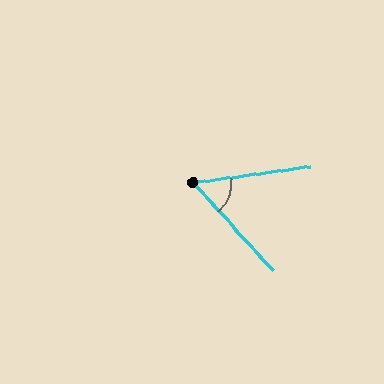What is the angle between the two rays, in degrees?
Approximately 56 degrees.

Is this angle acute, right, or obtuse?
It is acute.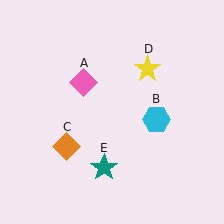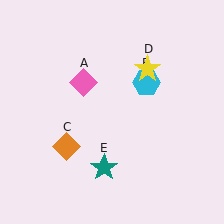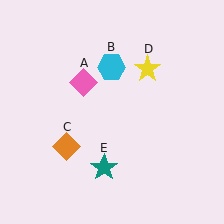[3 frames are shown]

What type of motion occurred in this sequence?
The cyan hexagon (object B) rotated counterclockwise around the center of the scene.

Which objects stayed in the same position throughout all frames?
Pink diamond (object A) and orange diamond (object C) and yellow star (object D) and teal star (object E) remained stationary.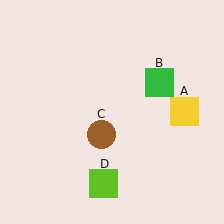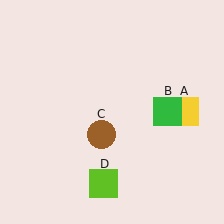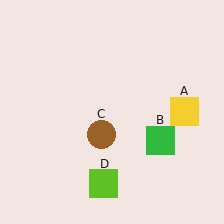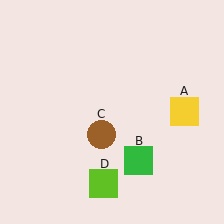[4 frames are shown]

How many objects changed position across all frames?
1 object changed position: green square (object B).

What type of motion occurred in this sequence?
The green square (object B) rotated clockwise around the center of the scene.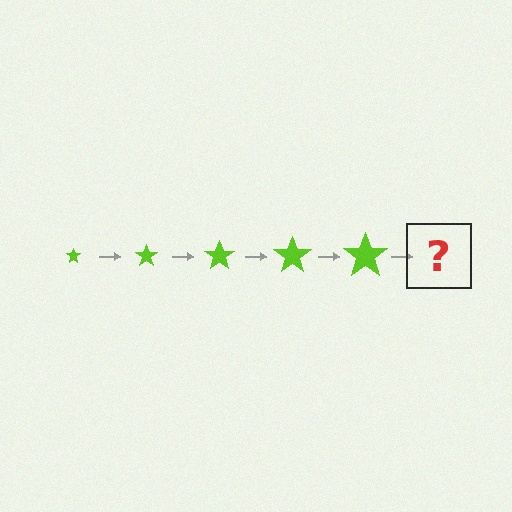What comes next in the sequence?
The next element should be a lime star, larger than the previous one.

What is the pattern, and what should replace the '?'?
The pattern is that the star gets progressively larger each step. The '?' should be a lime star, larger than the previous one.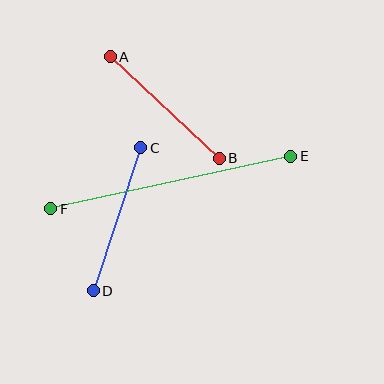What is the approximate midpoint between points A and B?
The midpoint is at approximately (165, 107) pixels.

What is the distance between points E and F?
The distance is approximately 246 pixels.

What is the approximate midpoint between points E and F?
The midpoint is at approximately (171, 182) pixels.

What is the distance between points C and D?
The distance is approximately 150 pixels.